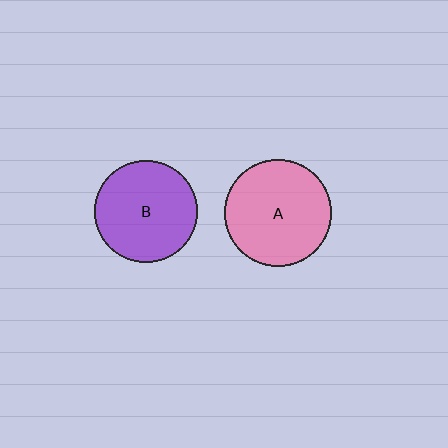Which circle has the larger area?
Circle A (pink).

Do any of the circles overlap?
No, none of the circles overlap.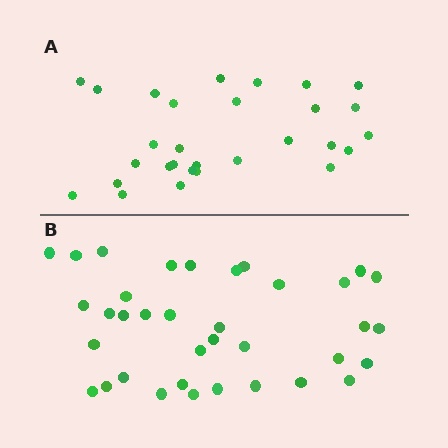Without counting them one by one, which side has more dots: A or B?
Region B (the bottom region) has more dots.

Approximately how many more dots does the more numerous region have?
Region B has roughly 8 or so more dots than region A.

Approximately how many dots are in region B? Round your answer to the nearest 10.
About 40 dots. (The exact count is 36, which rounds to 40.)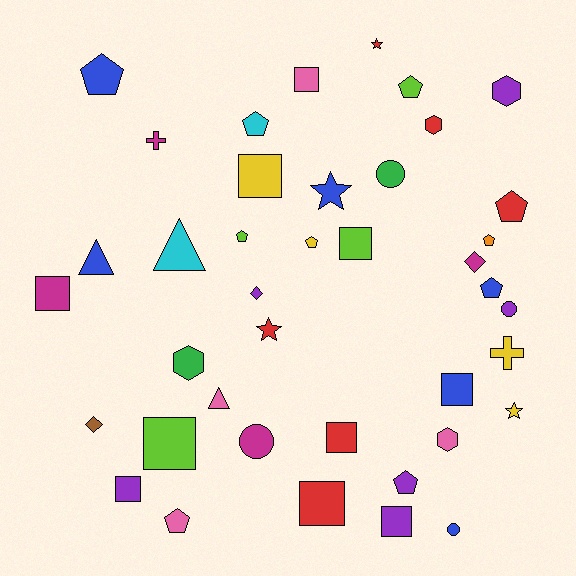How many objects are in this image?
There are 40 objects.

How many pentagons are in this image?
There are 10 pentagons.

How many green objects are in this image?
There are 2 green objects.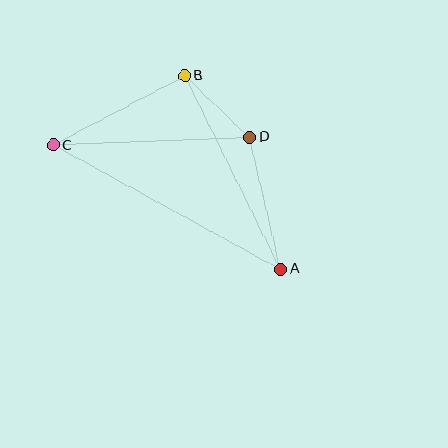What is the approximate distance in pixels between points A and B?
The distance between A and B is approximately 216 pixels.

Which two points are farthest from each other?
Points A and C are farthest from each other.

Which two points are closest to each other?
Points B and D are closest to each other.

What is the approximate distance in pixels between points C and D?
The distance between C and D is approximately 196 pixels.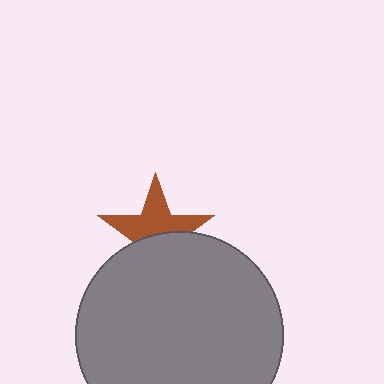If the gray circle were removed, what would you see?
You would see the complete brown star.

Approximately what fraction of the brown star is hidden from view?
Roughly 46% of the brown star is hidden behind the gray circle.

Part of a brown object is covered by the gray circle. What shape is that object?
It is a star.